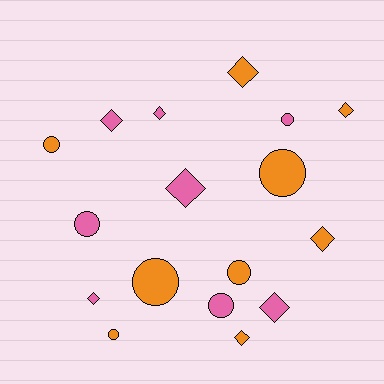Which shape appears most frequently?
Diamond, with 9 objects.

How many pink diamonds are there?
There are 5 pink diamonds.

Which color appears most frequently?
Orange, with 9 objects.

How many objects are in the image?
There are 17 objects.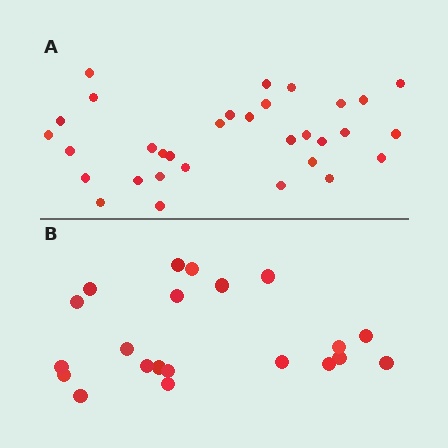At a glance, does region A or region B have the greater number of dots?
Region A (the top region) has more dots.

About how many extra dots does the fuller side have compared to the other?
Region A has roughly 12 or so more dots than region B.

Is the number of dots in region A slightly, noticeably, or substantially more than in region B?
Region A has substantially more. The ratio is roughly 1.5 to 1.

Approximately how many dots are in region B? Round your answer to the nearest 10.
About 20 dots. (The exact count is 21, which rounds to 20.)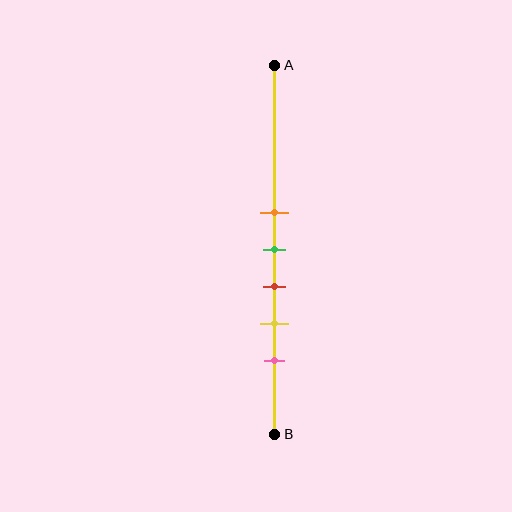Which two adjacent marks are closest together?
The orange and green marks are the closest adjacent pair.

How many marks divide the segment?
There are 5 marks dividing the segment.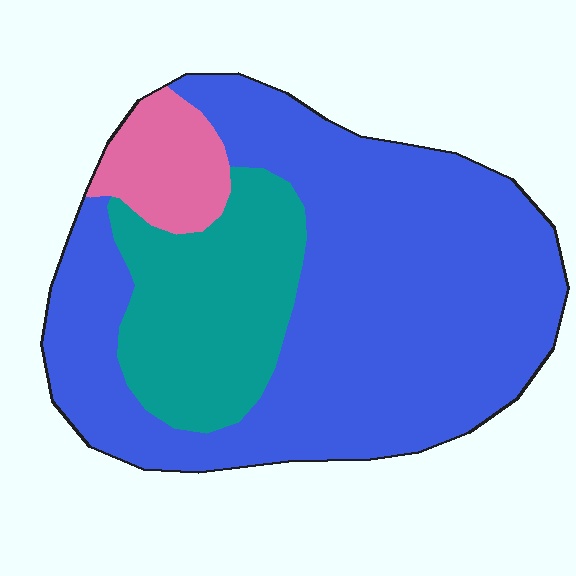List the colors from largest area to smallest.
From largest to smallest: blue, teal, pink.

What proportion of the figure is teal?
Teal takes up about one quarter (1/4) of the figure.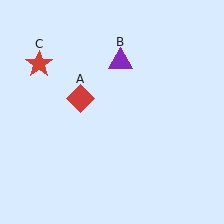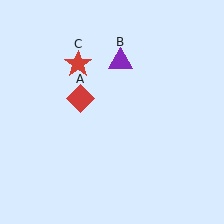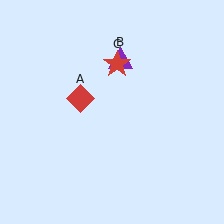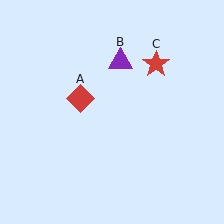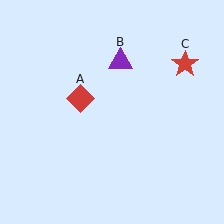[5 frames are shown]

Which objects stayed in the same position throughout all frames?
Red diamond (object A) and purple triangle (object B) remained stationary.